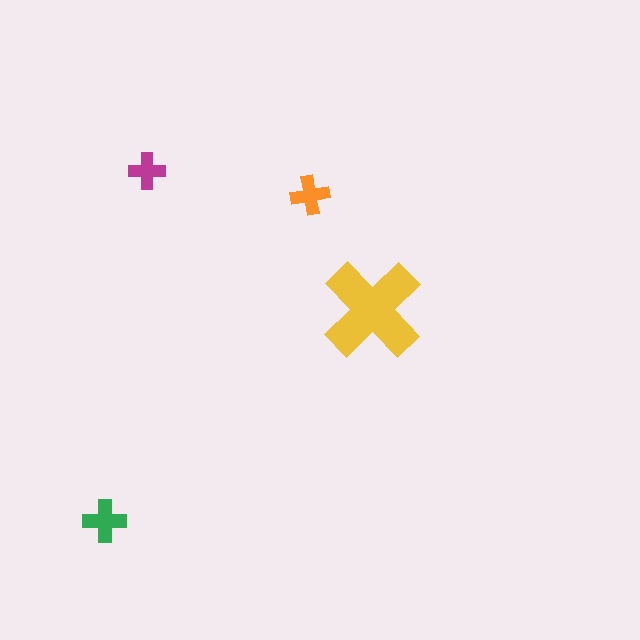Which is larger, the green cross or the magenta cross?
The green one.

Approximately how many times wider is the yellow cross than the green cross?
About 2.5 times wider.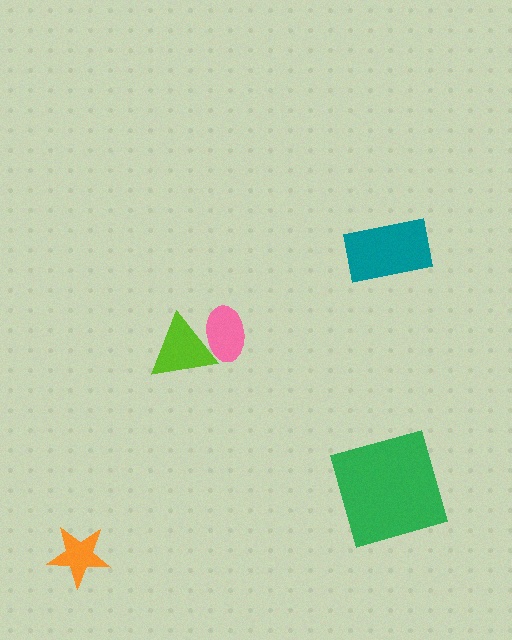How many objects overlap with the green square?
0 objects overlap with the green square.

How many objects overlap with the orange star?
0 objects overlap with the orange star.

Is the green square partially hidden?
No, no other shape covers it.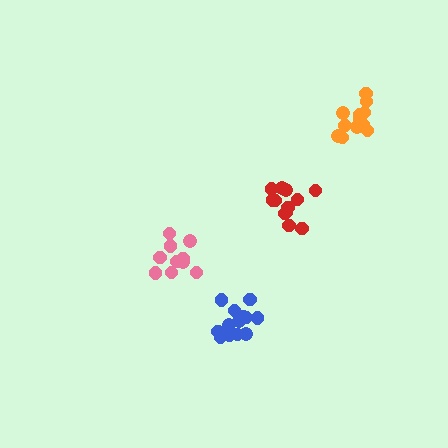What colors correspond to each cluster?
The clusters are colored: red, pink, blue, orange.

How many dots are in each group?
Group 1: 12 dots, Group 2: 10 dots, Group 3: 13 dots, Group 4: 13 dots (48 total).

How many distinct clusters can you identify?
There are 4 distinct clusters.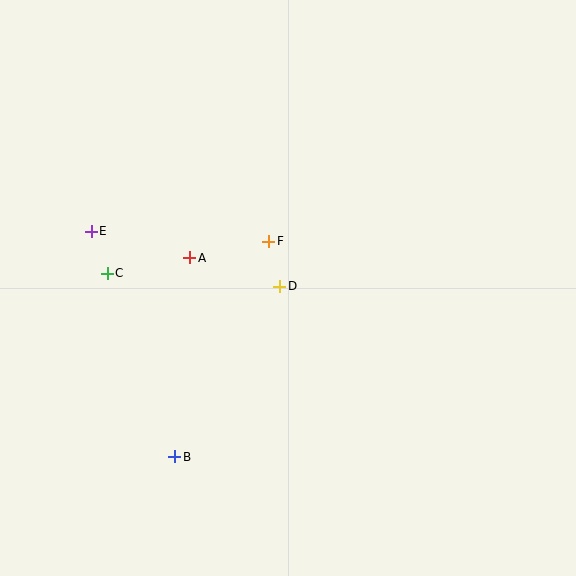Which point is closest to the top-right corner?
Point F is closest to the top-right corner.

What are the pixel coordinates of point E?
Point E is at (91, 231).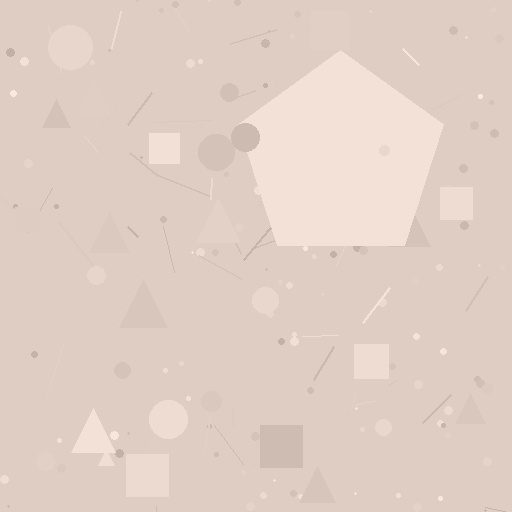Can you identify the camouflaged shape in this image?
The camouflaged shape is a pentagon.